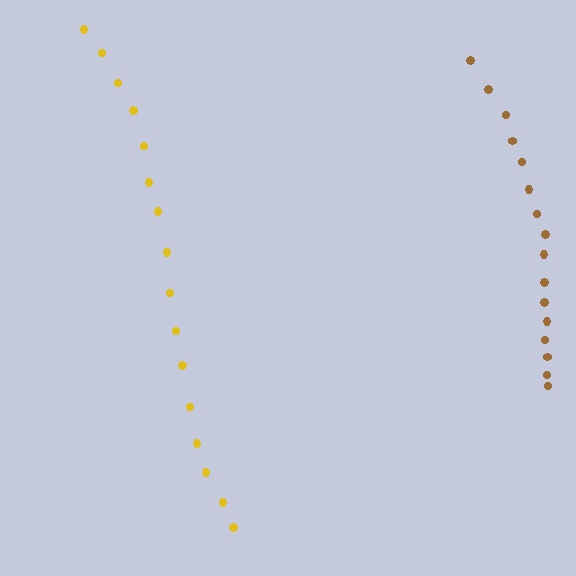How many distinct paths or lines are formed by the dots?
There are 2 distinct paths.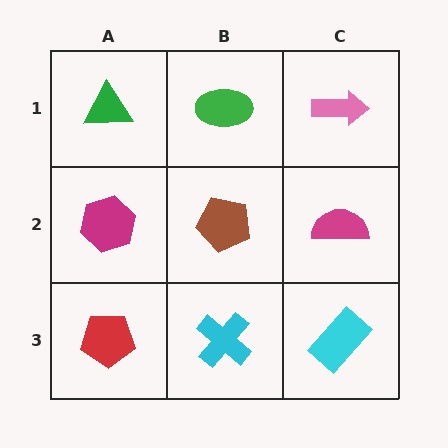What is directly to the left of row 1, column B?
A green triangle.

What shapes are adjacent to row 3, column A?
A magenta hexagon (row 2, column A), a cyan cross (row 3, column B).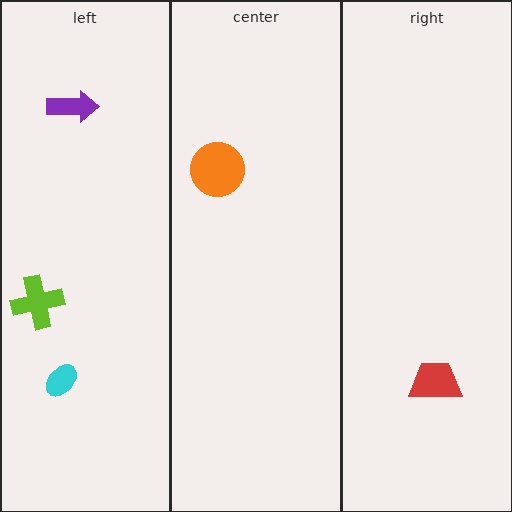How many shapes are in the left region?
3.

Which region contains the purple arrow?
The left region.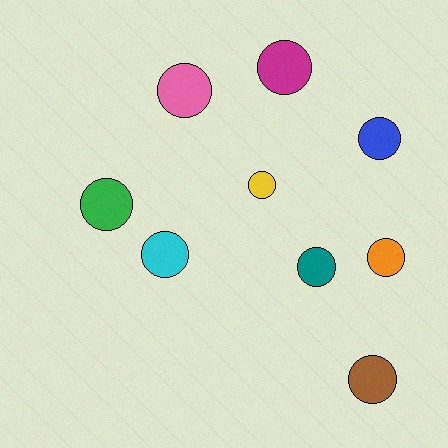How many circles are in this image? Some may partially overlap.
There are 9 circles.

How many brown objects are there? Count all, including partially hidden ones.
There is 1 brown object.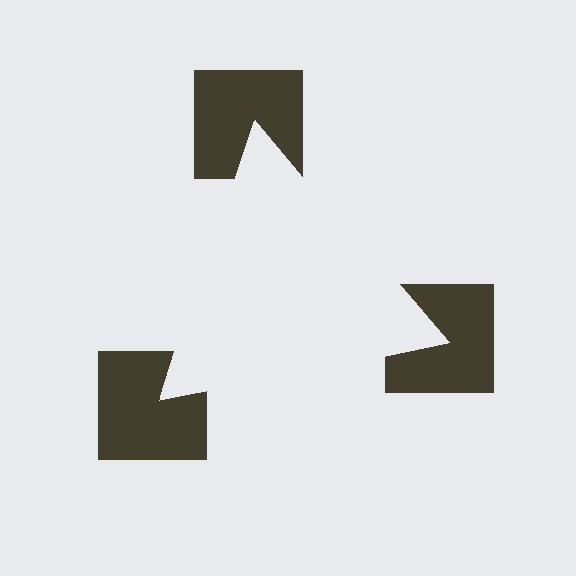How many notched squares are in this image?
There are 3 — one at each vertex of the illusory triangle.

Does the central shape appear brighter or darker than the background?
It typically appears slightly brighter than the background, even though no actual brightness change is drawn.